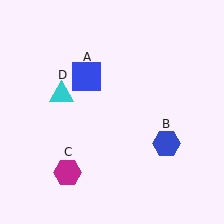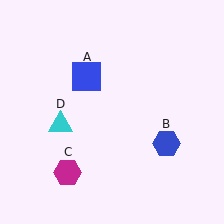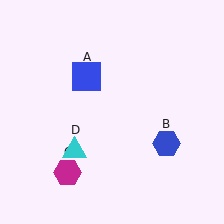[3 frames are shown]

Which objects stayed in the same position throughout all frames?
Blue square (object A) and blue hexagon (object B) and magenta hexagon (object C) remained stationary.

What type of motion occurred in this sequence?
The cyan triangle (object D) rotated counterclockwise around the center of the scene.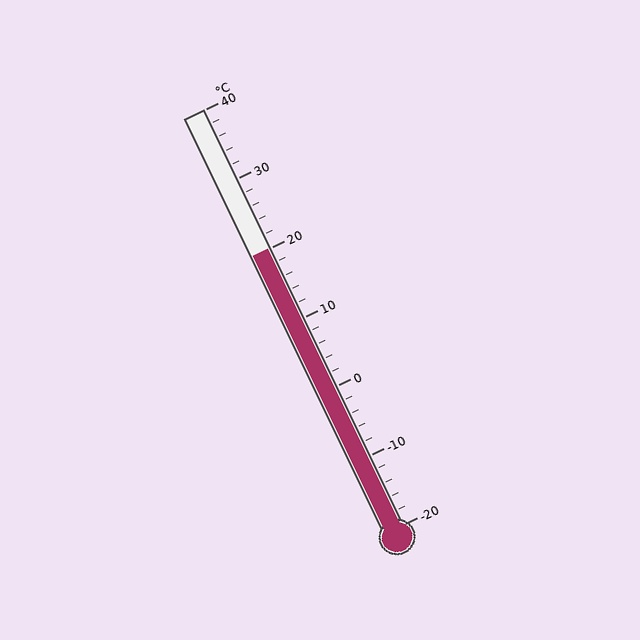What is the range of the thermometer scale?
The thermometer scale ranges from -20°C to 40°C.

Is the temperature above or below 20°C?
The temperature is at 20°C.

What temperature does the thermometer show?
The thermometer shows approximately 20°C.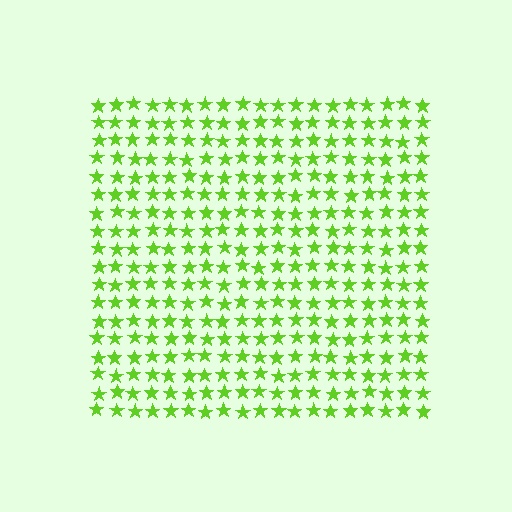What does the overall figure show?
The overall figure shows a square.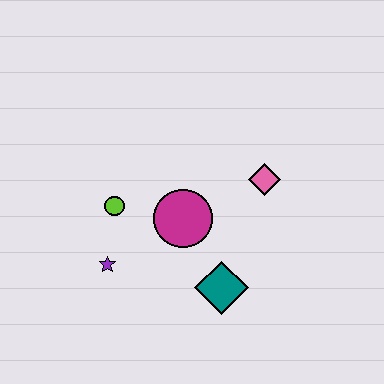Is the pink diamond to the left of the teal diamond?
No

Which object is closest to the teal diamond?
The magenta circle is closest to the teal diamond.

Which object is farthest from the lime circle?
The pink diamond is farthest from the lime circle.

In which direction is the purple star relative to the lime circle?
The purple star is below the lime circle.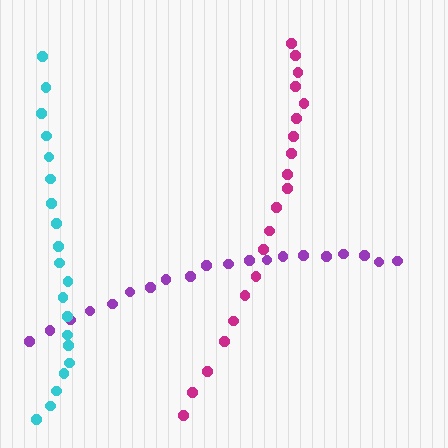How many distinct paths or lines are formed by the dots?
There are 3 distinct paths.